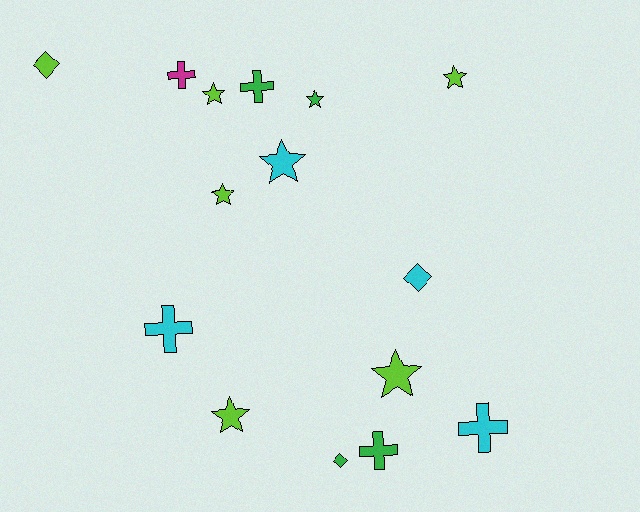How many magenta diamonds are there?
There are no magenta diamonds.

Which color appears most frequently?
Lime, with 6 objects.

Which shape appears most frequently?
Star, with 7 objects.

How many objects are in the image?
There are 15 objects.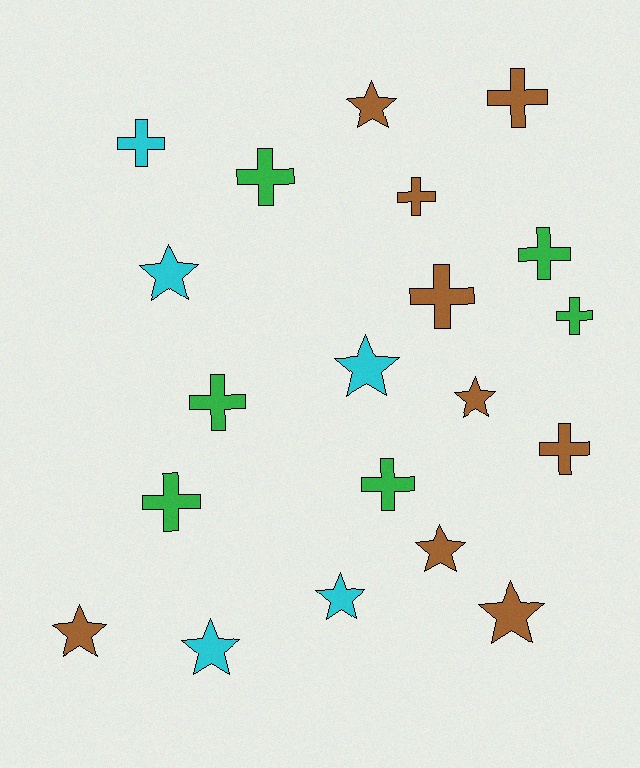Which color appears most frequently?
Brown, with 9 objects.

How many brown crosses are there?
There are 4 brown crosses.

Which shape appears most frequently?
Cross, with 11 objects.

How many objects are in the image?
There are 20 objects.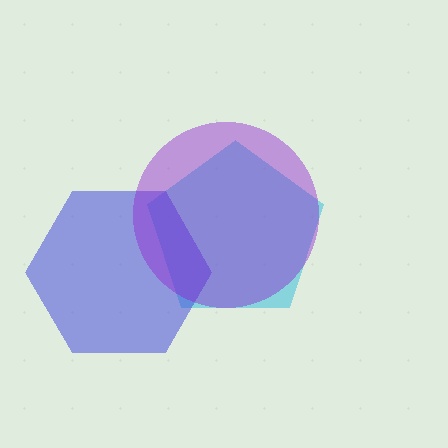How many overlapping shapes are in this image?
There are 3 overlapping shapes in the image.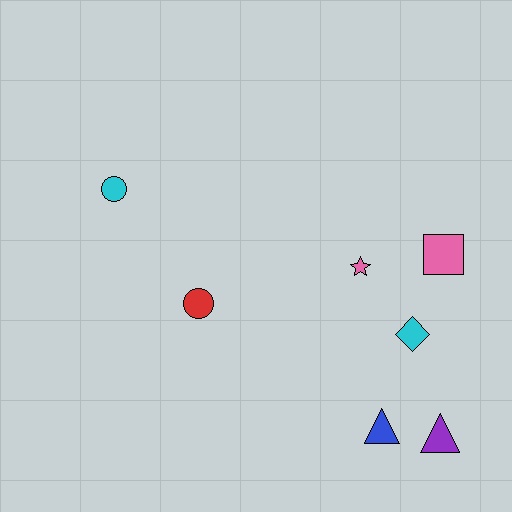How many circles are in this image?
There are 2 circles.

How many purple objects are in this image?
There is 1 purple object.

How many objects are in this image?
There are 7 objects.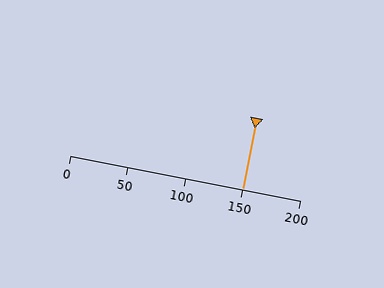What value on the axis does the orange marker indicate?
The marker indicates approximately 150.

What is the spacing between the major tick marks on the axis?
The major ticks are spaced 50 apart.